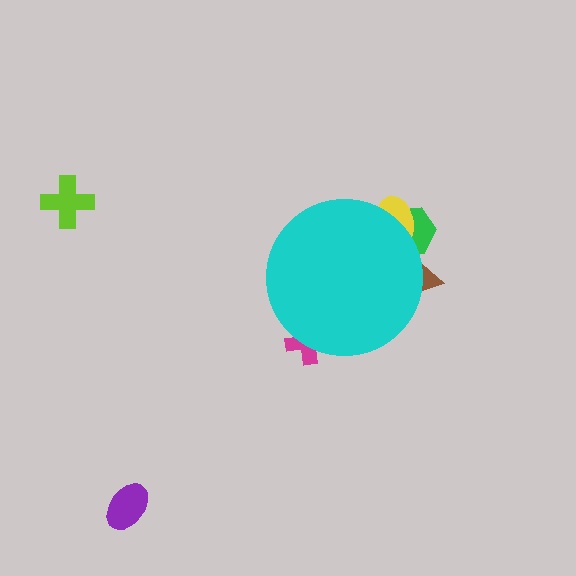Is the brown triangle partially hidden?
Yes, the brown triangle is partially hidden behind the cyan circle.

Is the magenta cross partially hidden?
Yes, the magenta cross is partially hidden behind the cyan circle.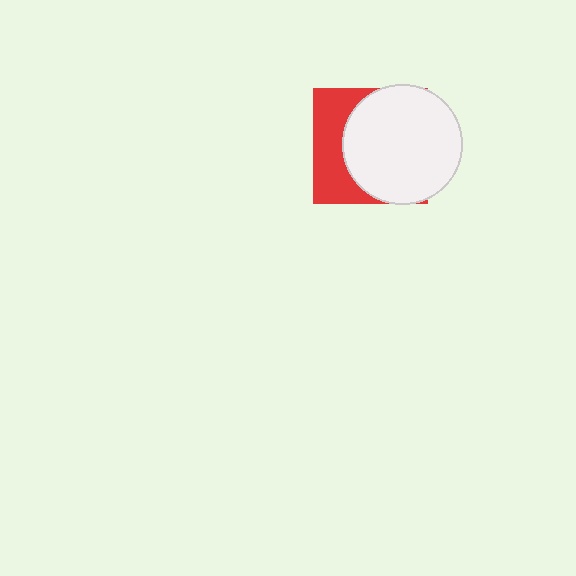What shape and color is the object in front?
The object in front is a white circle.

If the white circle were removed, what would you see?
You would see the complete red square.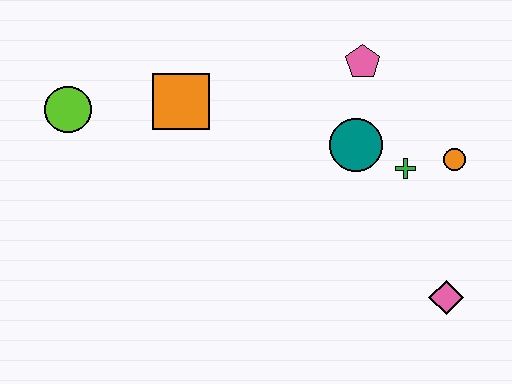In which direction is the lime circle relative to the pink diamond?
The lime circle is to the left of the pink diamond.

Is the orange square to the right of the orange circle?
No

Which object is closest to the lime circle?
The orange square is closest to the lime circle.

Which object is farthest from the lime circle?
The pink diamond is farthest from the lime circle.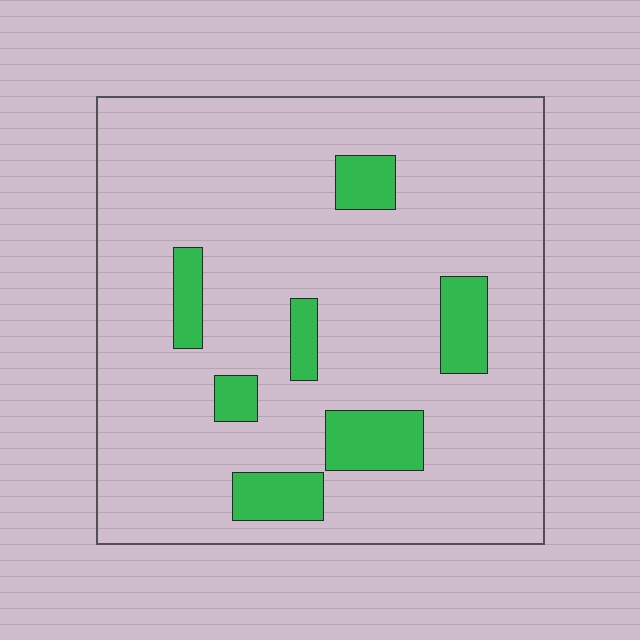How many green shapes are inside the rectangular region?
7.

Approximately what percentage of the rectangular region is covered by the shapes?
Approximately 15%.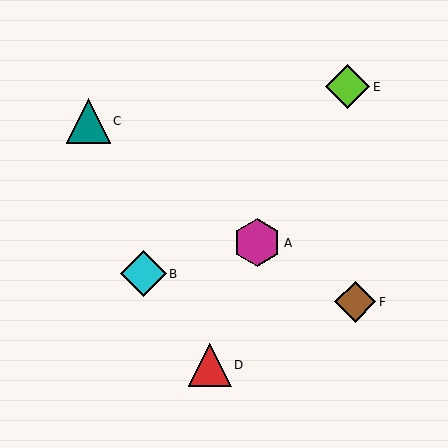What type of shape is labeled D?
Shape D is a red triangle.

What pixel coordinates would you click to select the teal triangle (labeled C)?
Click at (88, 121) to select the teal triangle C.